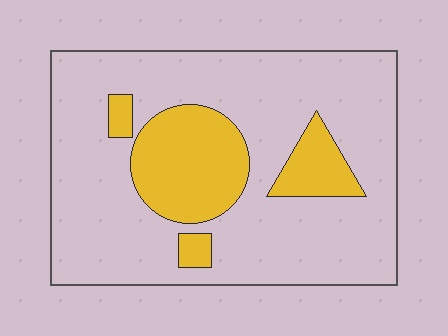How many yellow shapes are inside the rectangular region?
4.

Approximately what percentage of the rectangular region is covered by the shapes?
Approximately 20%.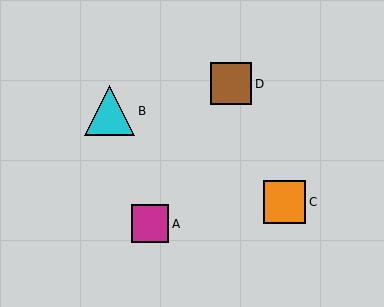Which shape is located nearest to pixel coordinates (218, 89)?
The brown square (labeled D) at (231, 84) is nearest to that location.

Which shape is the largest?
The cyan triangle (labeled B) is the largest.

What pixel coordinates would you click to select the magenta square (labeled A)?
Click at (150, 224) to select the magenta square A.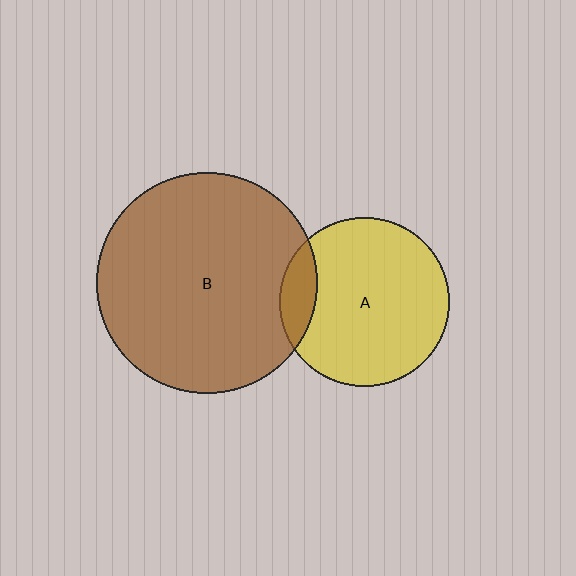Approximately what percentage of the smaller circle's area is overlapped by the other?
Approximately 15%.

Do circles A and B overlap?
Yes.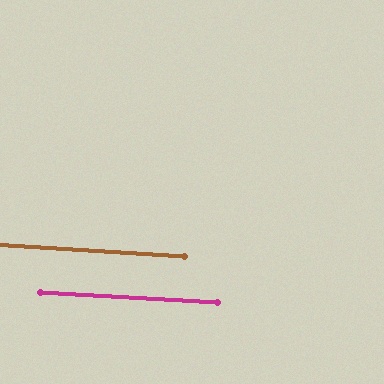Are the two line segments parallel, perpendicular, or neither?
Parallel — their directions differ by only 0.8°.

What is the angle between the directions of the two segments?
Approximately 1 degree.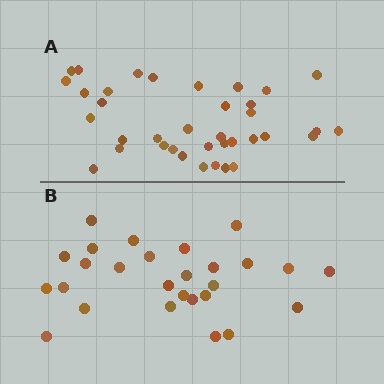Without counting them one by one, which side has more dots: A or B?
Region A (the top region) has more dots.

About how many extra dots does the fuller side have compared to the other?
Region A has roughly 10 or so more dots than region B.